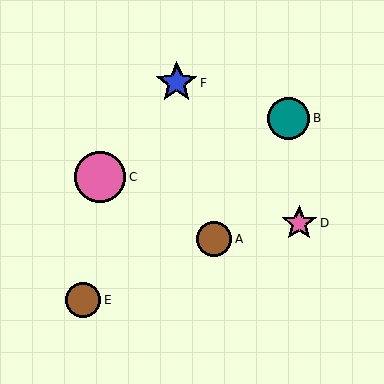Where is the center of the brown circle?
The center of the brown circle is at (214, 239).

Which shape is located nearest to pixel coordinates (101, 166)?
The pink circle (labeled C) at (100, 177) is nearest to that location.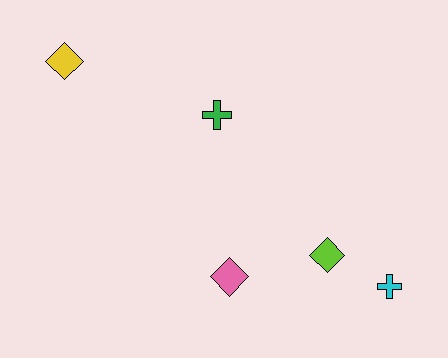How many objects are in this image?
There are 5 objects.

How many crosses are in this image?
There are 2 crosses.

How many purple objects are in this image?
There are no purple objects.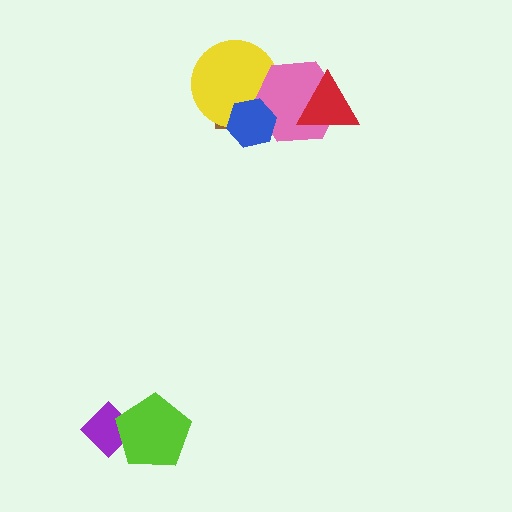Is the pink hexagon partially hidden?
Yes, it is partially covered by another shape.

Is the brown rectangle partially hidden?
Yes, it is partially covered by another shape.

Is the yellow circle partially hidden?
Yes, it is partially covered by another shape.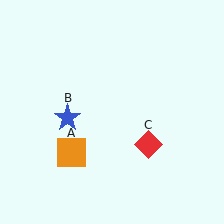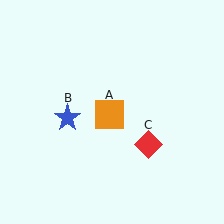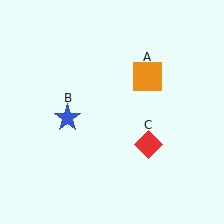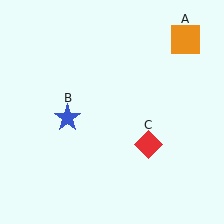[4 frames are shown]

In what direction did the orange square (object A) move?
The orange square (object A) moved up and to the right.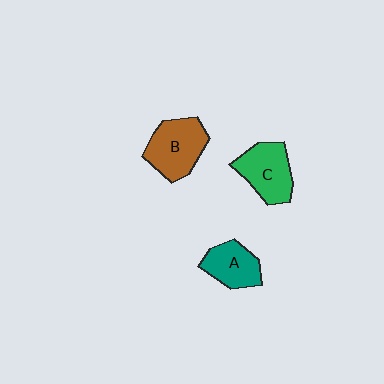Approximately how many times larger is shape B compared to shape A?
Approximately 1.3 times.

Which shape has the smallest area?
Shape A (teal).